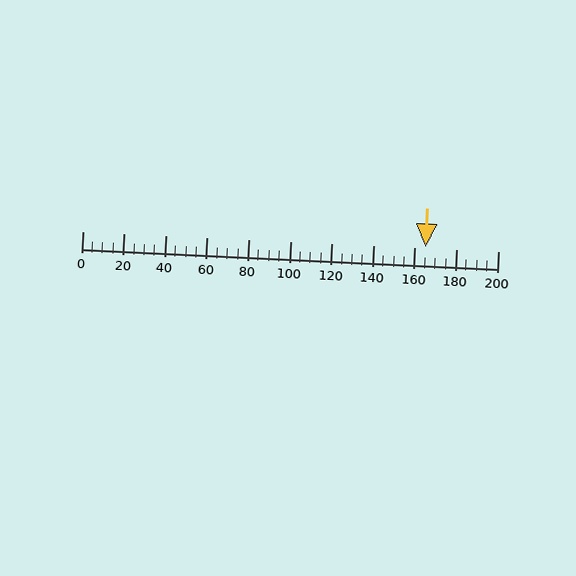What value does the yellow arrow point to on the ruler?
The yellow arrow points to approximately 165.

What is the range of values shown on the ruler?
The ruler shows values from 0 to 200.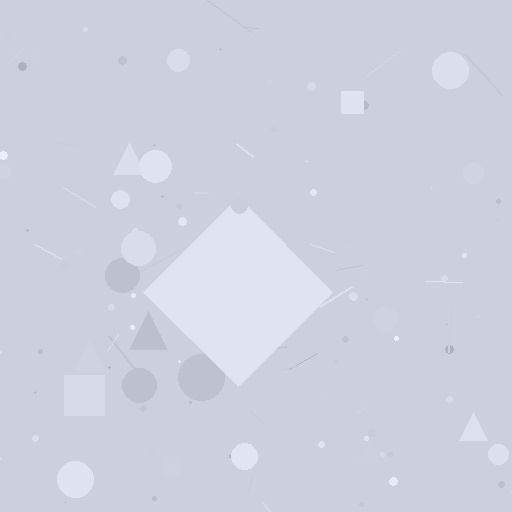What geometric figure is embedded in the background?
A diamond is embedded in the background.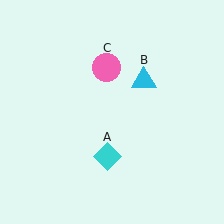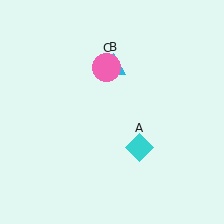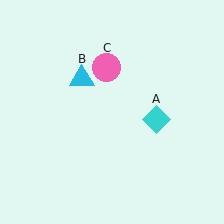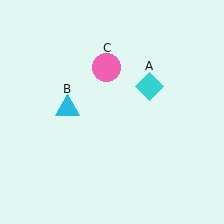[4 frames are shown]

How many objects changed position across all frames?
2 objects changed position: cyan diamond (object A), cyan triangle (object B).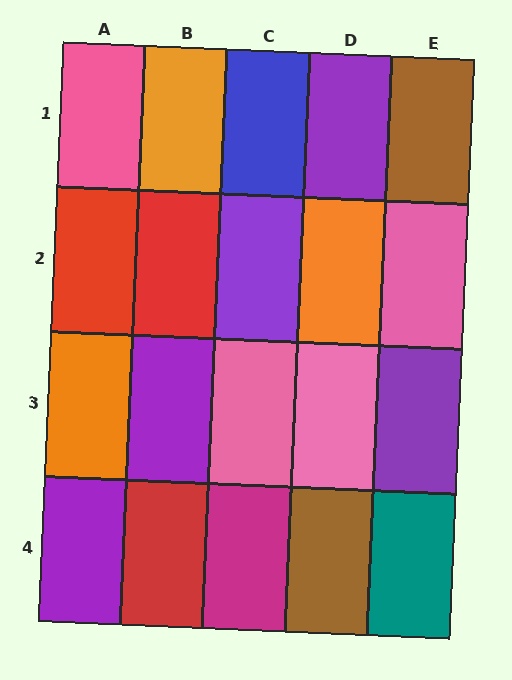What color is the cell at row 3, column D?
Pink.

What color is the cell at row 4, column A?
Purple.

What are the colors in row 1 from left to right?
Pink, orange, blue, purple, brown.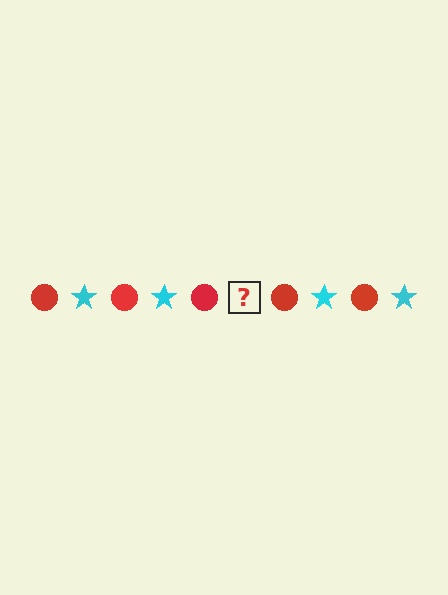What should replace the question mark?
The question mark should be replaced with a cyan star.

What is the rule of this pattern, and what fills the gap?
The rule is that the pattern alternates between red circle and cyan star. The gap should be filled with a cyan star.